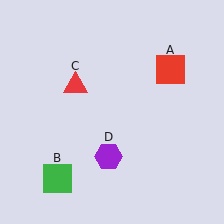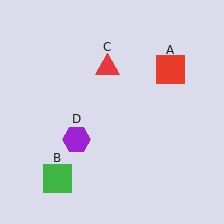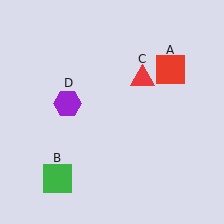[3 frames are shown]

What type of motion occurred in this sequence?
The red triangle (object C), purple hexagon (object D) rotated clockwise around the center of the scene.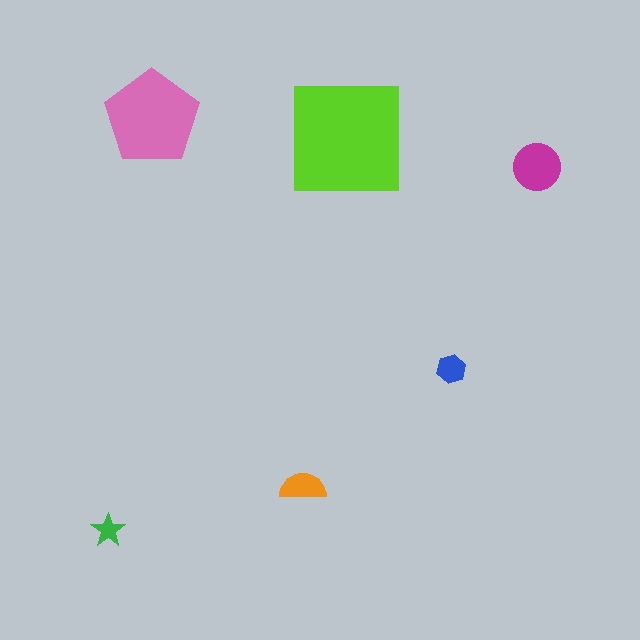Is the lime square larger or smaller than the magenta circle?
Larger.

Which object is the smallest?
The green star.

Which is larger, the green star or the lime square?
The lime square.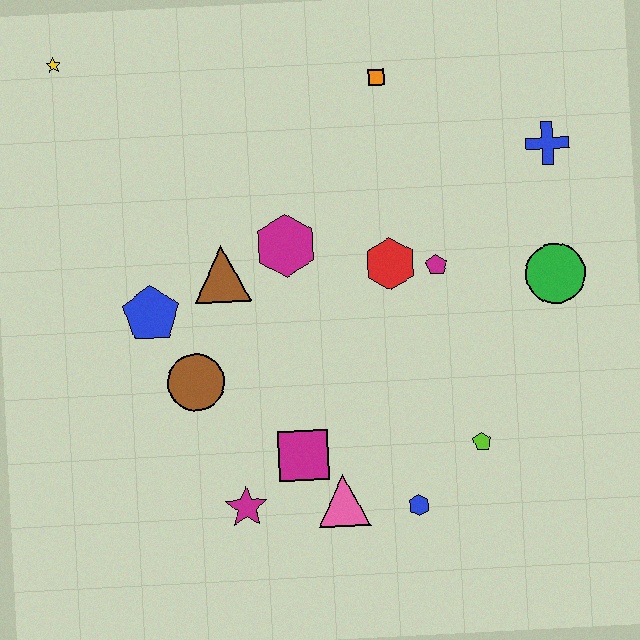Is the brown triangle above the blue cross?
No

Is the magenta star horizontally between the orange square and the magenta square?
No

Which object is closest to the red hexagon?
The magenta pentagon is closest to the red hexagon.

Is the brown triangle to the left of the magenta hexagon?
Yes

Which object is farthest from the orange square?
The magenta star is farthest from the orange square.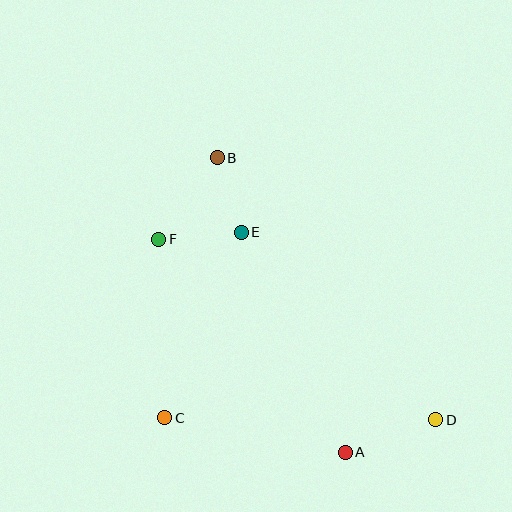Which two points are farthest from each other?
Points B and D are farthest from each other.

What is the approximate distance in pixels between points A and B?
The distance between A and B is approximately 321 pixels.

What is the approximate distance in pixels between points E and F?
The distance between E and F is approximately 83 pixels.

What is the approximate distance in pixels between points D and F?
The distance between D and F is approximately 331 pixels.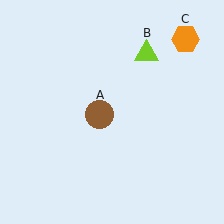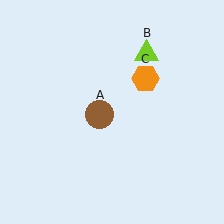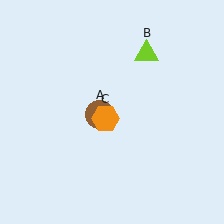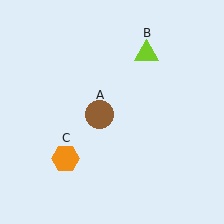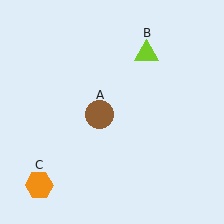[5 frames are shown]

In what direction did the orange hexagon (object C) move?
The orange hexagon (object C) moved down and to the left.